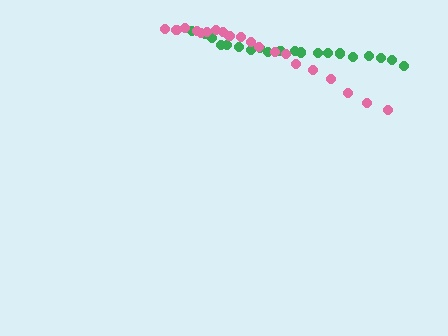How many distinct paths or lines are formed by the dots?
There are 2 distinct paths.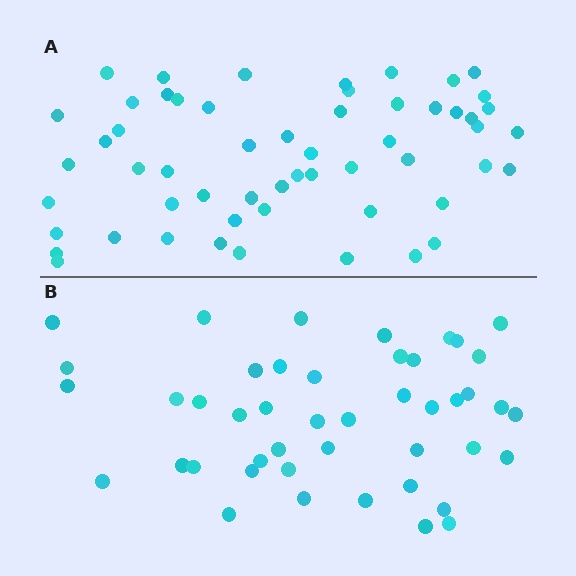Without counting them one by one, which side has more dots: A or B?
Region A (the top region) has more dots.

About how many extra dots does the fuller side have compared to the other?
Region A has roughly 12 or so more dots than region B.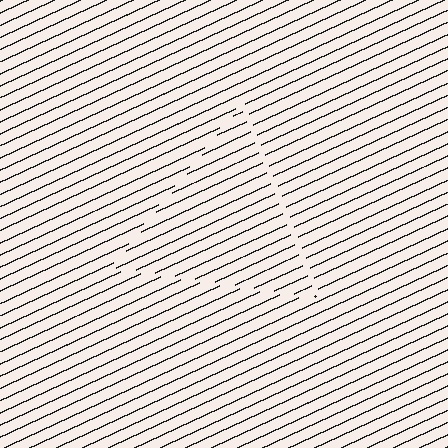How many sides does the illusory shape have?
3 sides — the line-ends trace a triangle.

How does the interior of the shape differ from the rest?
The interior of the shape contains the same grating, shifted by half a period — the contour is defined by the phase discontinuity where line-ends from the inner and outer gratings abut.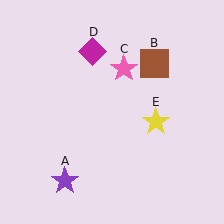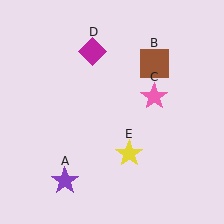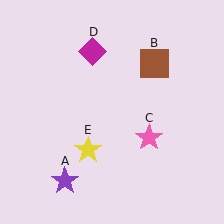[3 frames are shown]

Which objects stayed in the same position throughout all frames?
Purple star (object A) and brown square (object B) and magenta diamond (object D) remained stationary.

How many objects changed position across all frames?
2 objects changed position: pink star (object C), yellow star (object E).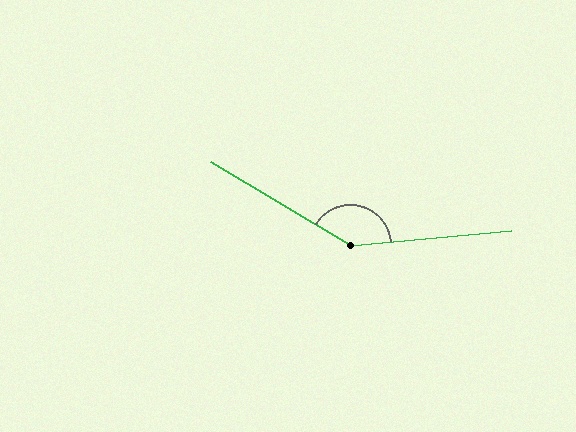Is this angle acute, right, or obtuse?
It is obtuse.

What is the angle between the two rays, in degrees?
Approximately 144 degrees.